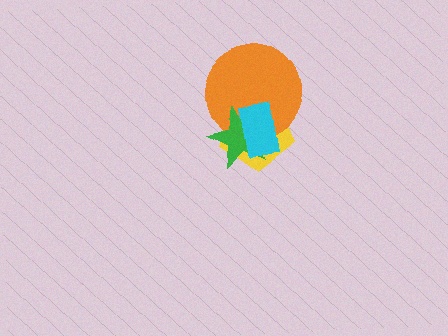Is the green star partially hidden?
Yes, it is partially covered by another shape.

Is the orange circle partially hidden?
Yes, it is partially covered by another shape.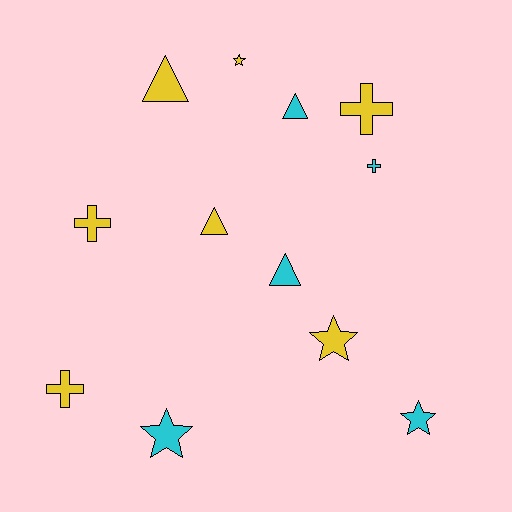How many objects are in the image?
There are 12 objects.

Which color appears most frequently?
Yellow, with 7 objects.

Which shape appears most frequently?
Cross, with 4 objects.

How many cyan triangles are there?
There are 2 cyan triangles.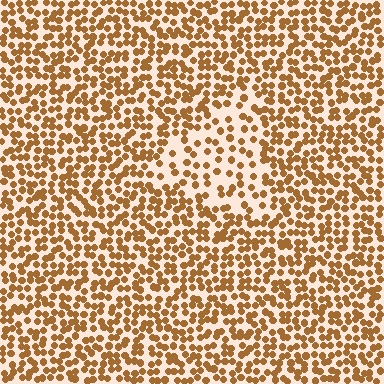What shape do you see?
I see a triangle.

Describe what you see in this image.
The image contains small brown elements arranged at two different densities. A triangle-shaped region is visible where the elements are less densely packed than the surrounding area.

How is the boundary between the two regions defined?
The boundary is defined by a change in element density (approximately 1.9x ratio). All elements are the same color, size, and shape.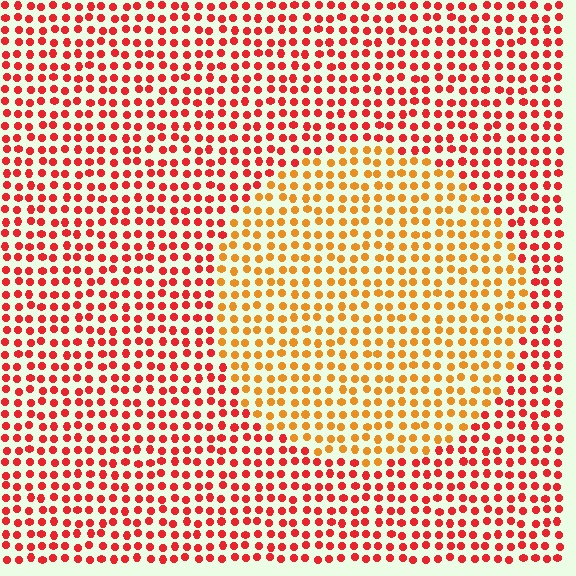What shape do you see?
I see a circle.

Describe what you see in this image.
The image is filled with small red elements in a uniform arrangement. A circle-shaped region is visible where the elements are tinted to a slightly different hue, forming a subtle color boundary.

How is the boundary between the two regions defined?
The boundary is defined purely by a slight shift in hue (about 36 degrees). Spacing, size, and orientation are identical on both sides.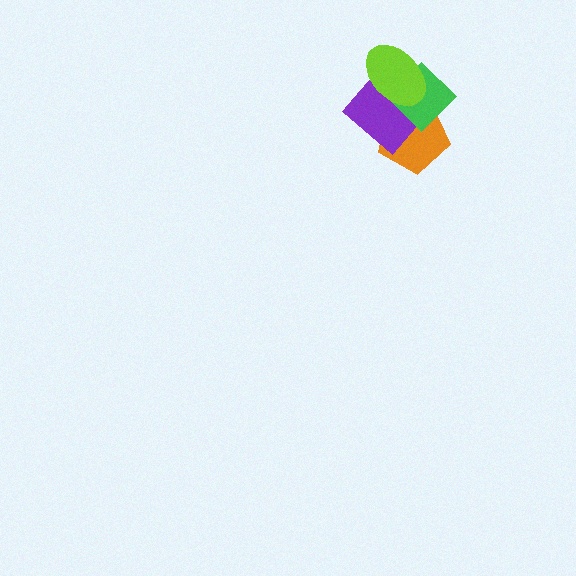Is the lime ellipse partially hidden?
No, no other shape covers it.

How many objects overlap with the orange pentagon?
3 objects overlap with the orange pentagon.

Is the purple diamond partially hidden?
Yes, it is partially covered by another shape.